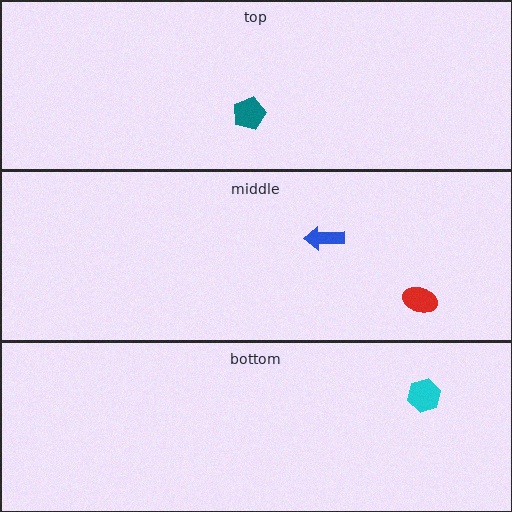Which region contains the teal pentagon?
The top region.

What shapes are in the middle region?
The red ellipse, the blue arrow.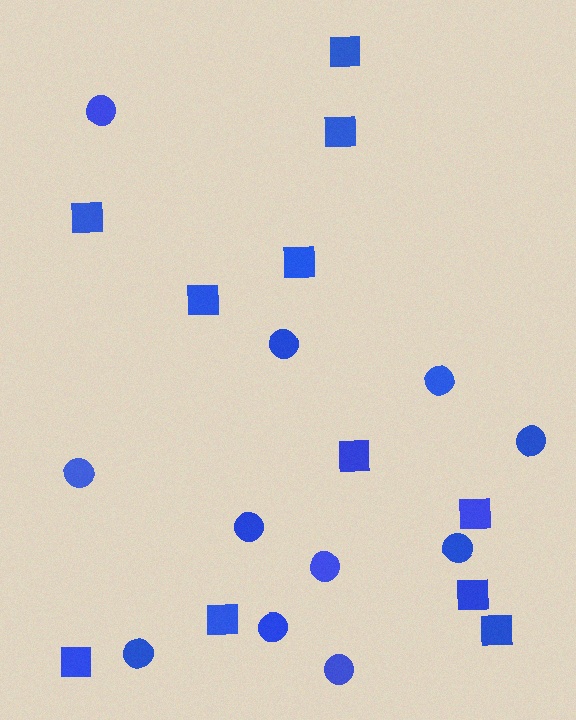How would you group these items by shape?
There are 2 groups: one group of squares (11) and one group of circles (11).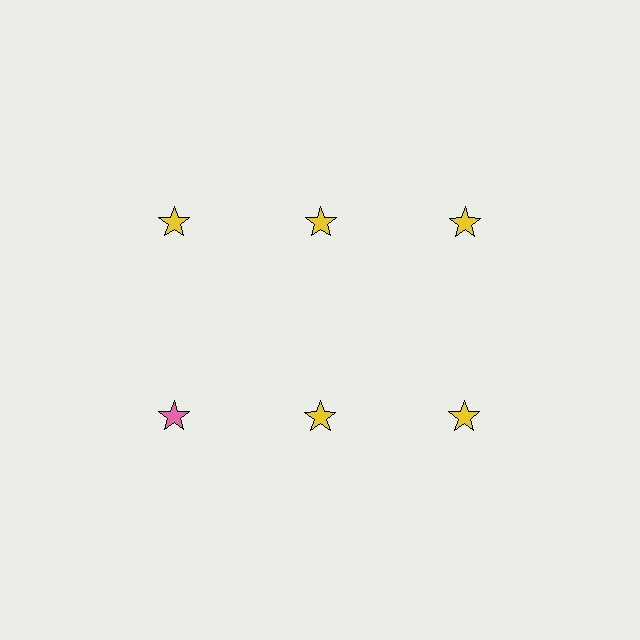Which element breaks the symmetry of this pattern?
The pink star in the second row, leftmost column breaks the symmetry. All other shapes are yellow stars.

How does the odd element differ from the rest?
It has a different color: pink instead of yellow.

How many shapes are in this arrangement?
There are 6 shapes arranged in a grid pattern.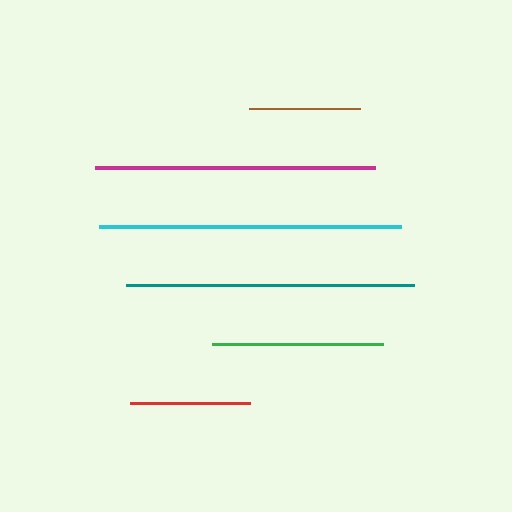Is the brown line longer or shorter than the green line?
The green line is longer than the brown line.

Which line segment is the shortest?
The brown line is the shortest at approximately 111 pixels.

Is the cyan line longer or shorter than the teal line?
The cyan line is longer than the teal line.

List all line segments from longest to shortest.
From longest to shortest: cyan, teal, magenta, green, red, brown.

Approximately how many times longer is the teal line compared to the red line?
The teal line is approximately 2.4 times the length of the red line.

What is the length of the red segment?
The red segment is approximately 120 pixels long.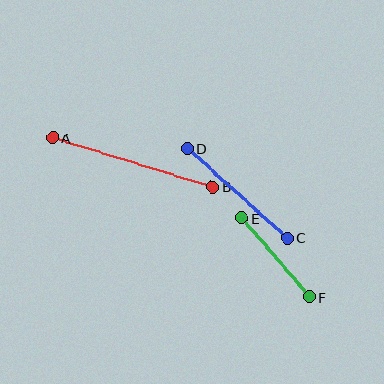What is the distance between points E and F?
The distance is approximately 104 pixels.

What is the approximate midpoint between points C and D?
The midpoint is at approximately (237, 193) pixels.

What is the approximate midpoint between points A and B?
The midpoint is at approximately (133, 162) pixels.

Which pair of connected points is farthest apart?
Points A and B are farthest apart.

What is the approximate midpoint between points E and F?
The midpoint is at approximately (276, 258) pixels.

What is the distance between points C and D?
The distance is approximately 134 pixels.